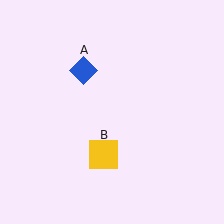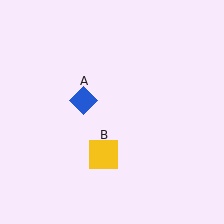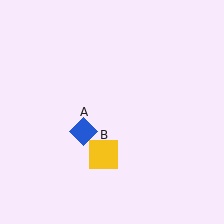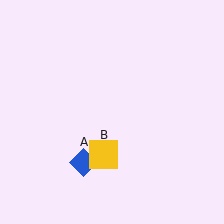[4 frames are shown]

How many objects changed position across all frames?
1 object changed position: blue diamond (object A).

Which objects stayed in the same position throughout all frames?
Yellow square (object B) remained stationary.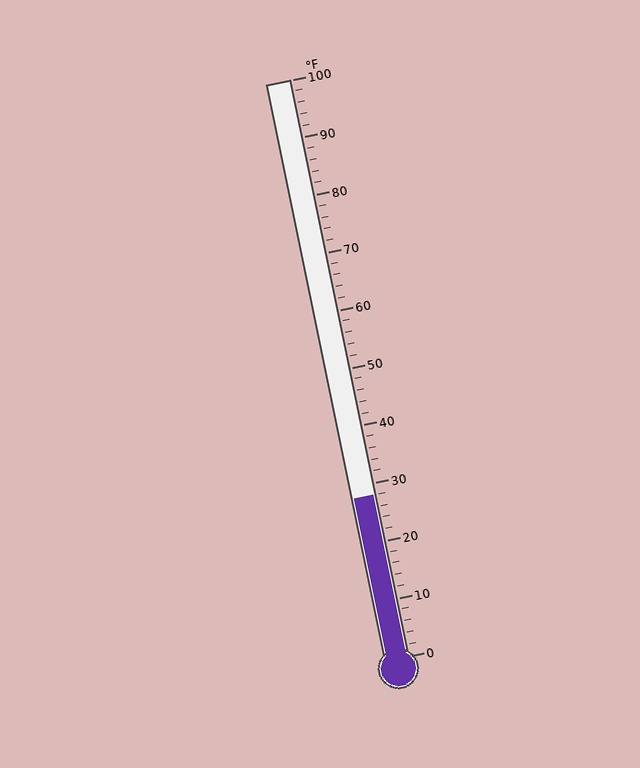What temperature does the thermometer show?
The thermometer shows approximately 28°F.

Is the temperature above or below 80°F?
The temperature is below 80°F.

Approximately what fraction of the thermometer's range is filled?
The thermometer is filled to approximately 30% of its range.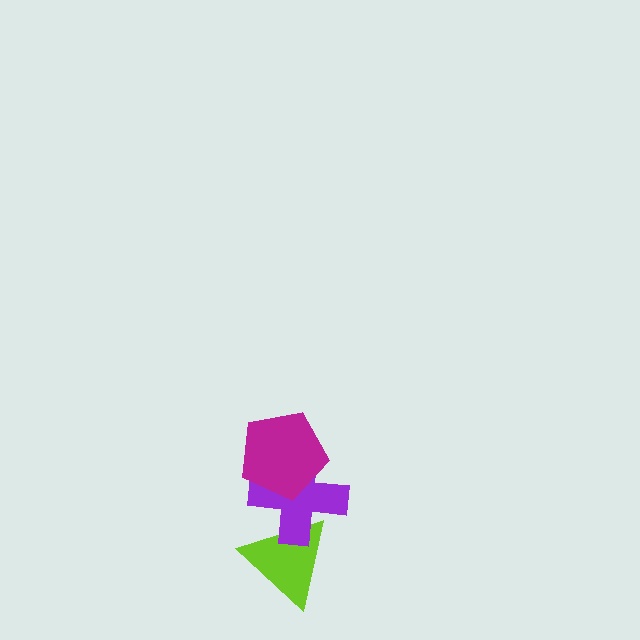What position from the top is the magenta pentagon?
The magenta pentagon is 1st from the top.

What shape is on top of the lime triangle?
The purple cross is on top of the lime triangle.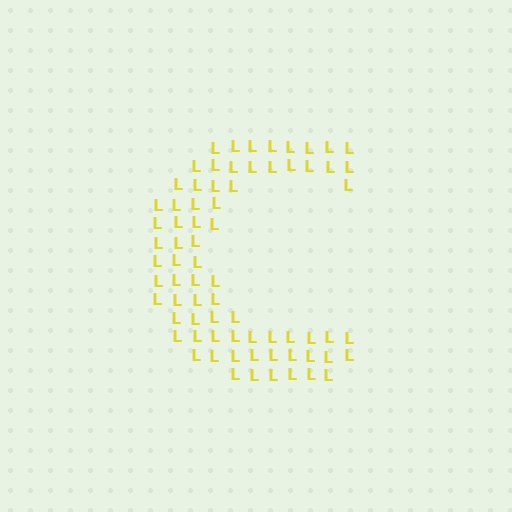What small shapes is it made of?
It is made of small letter L's.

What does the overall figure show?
The overall figure shows the letter C.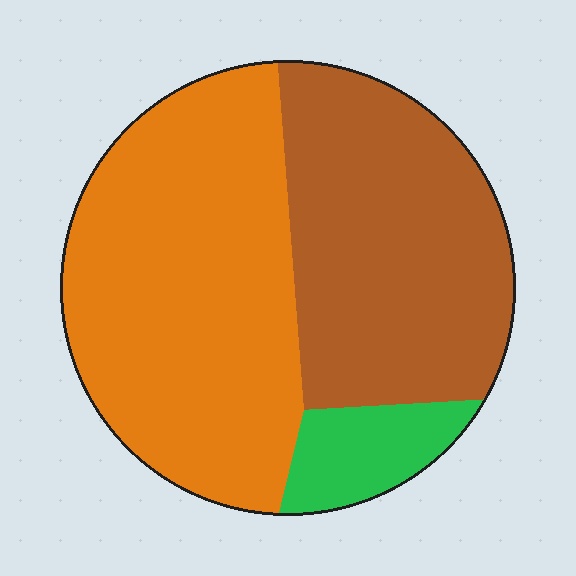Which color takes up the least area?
Green, at roughly 10%.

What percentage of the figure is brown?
Brown covers about 40% of the figure.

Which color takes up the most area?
Orange, at roughly 50%.